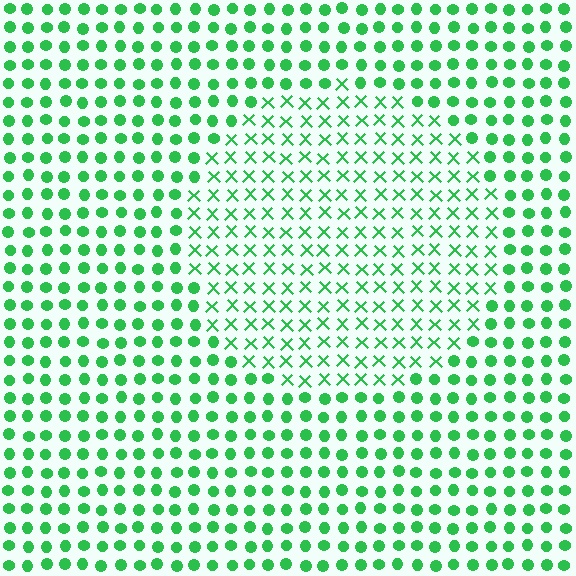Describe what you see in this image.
The image is filled with small green elements arranged in a uniform grid. A circle-shaped region contains X marks, while the surrounding area contains circles. The boundary is defined purely by the change in element shape.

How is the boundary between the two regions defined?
The boundary is defined by a change in element shape: X marks inside vs. circles outside. All elements share the same color and spacing.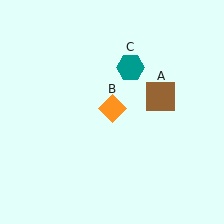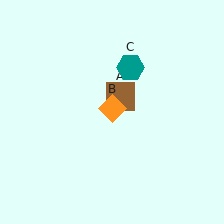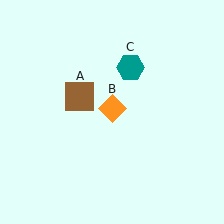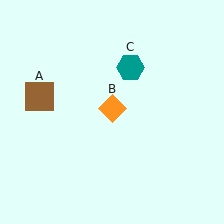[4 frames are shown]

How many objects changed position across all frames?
1 object changed position: brown square (object A).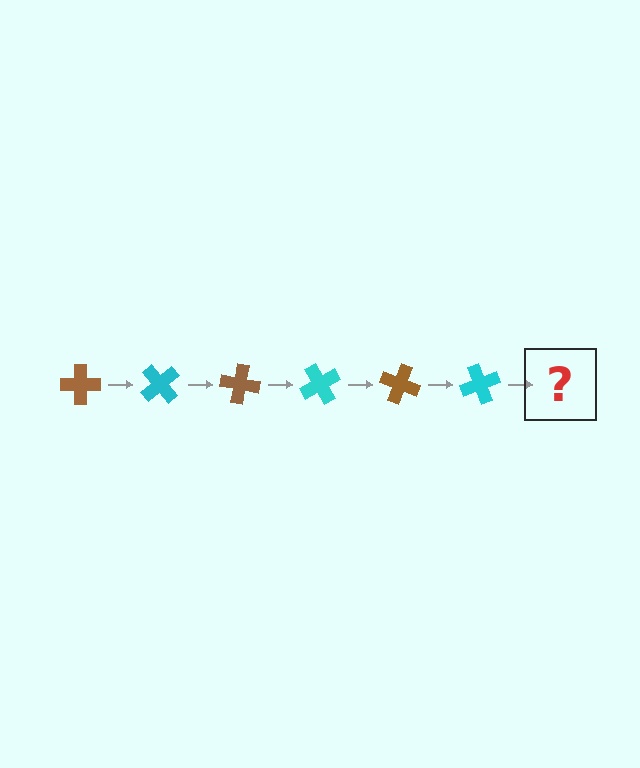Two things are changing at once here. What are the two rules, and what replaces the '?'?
The two rules are that it rotates 50 degrees each step and the color cycles through brown and cyan. The '?' should be a brown cross, rotated 300 degrees from the start.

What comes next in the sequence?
The next element should be a brown cross, rotated 300 degrees from the start.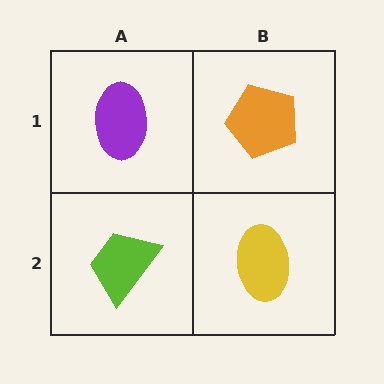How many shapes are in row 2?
2 shapes.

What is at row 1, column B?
An orange pentagon.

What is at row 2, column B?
A yellow ellipse.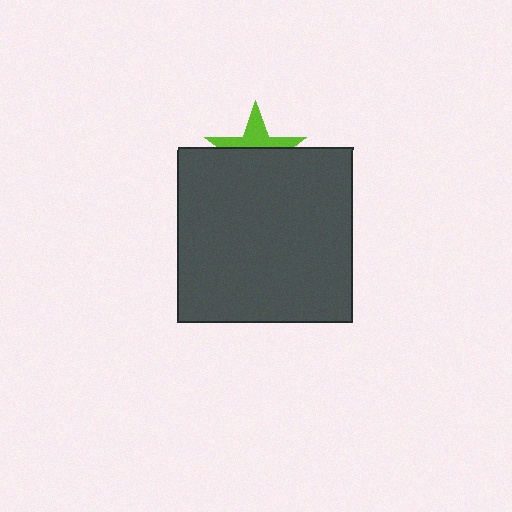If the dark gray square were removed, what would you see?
You would see the complete lime star.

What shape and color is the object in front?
The object in front is a dark gray square.